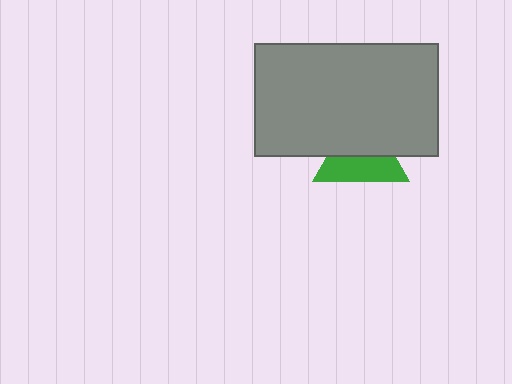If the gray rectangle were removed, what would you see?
You would see the complete green triangle.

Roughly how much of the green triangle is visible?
About half of it is visible (roughly 49%).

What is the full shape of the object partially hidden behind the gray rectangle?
The partially hidden object is a green triangle.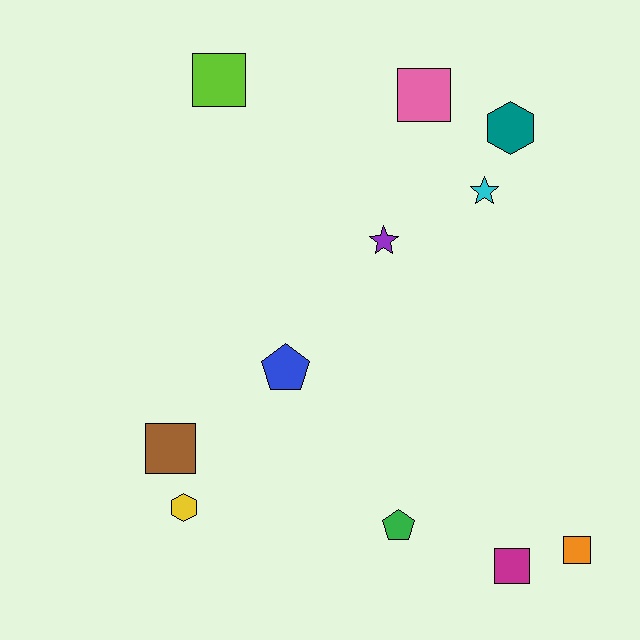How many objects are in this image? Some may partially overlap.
There are 11 objects.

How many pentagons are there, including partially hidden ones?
There are 2 pentagons.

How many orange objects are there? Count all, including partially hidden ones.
There is 1 orange object.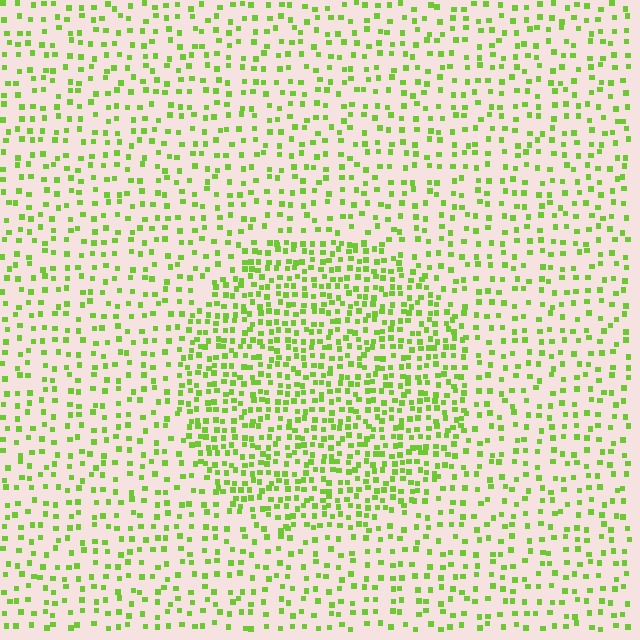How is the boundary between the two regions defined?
The boundary is defined by a change in element density (approximately 2.0x ratio). All elements are the same color, size, and shape.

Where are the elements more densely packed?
The elements are more densely packed inside the circle boundary.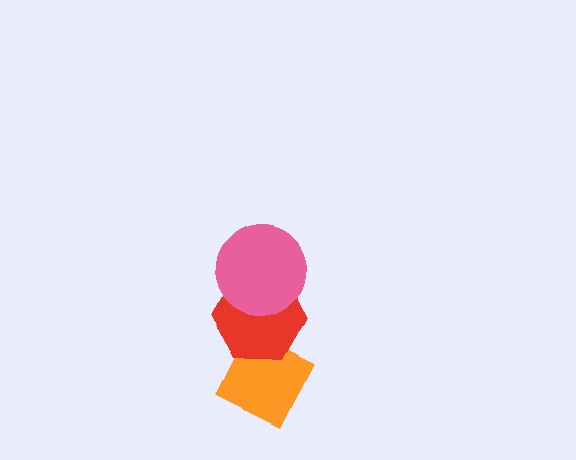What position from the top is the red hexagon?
The red hexagon is 2nd from the top.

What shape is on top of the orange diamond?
The red hexagon is on top of the orange diamond.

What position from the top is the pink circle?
The pink circle is 1st from the top.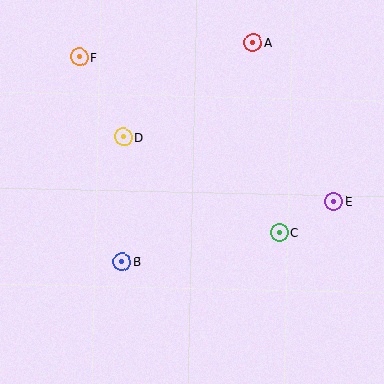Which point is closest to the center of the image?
Point D at (123, 137) is closest to the center.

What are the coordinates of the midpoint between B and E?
The midpoint between B and E is at (228, 232).